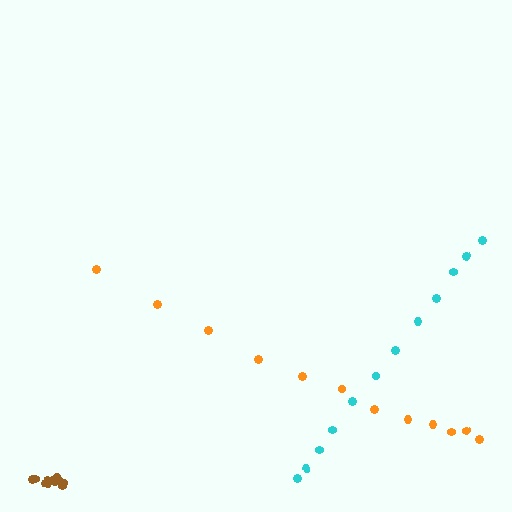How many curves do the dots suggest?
There are 3 distinct paths.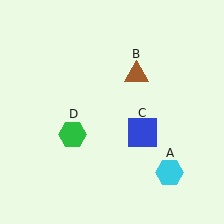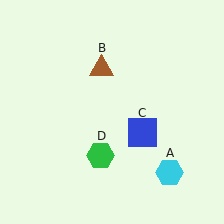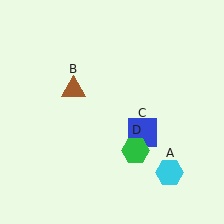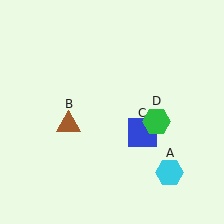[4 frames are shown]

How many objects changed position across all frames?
2 objects changed position: brown triangle (object B), green hexagon (object D).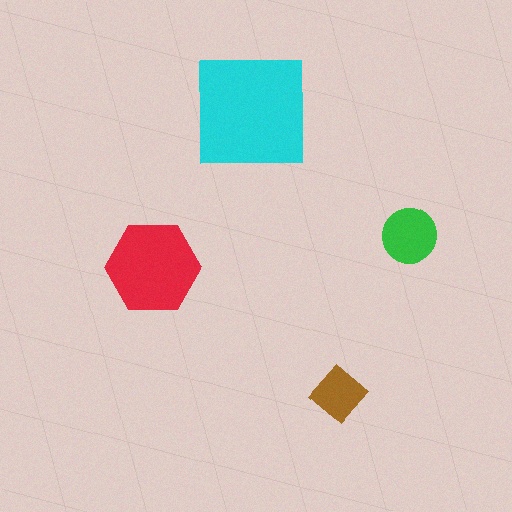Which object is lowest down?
The brown diamond is bottommost.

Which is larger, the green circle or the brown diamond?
The green circle.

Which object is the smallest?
The brown diamond.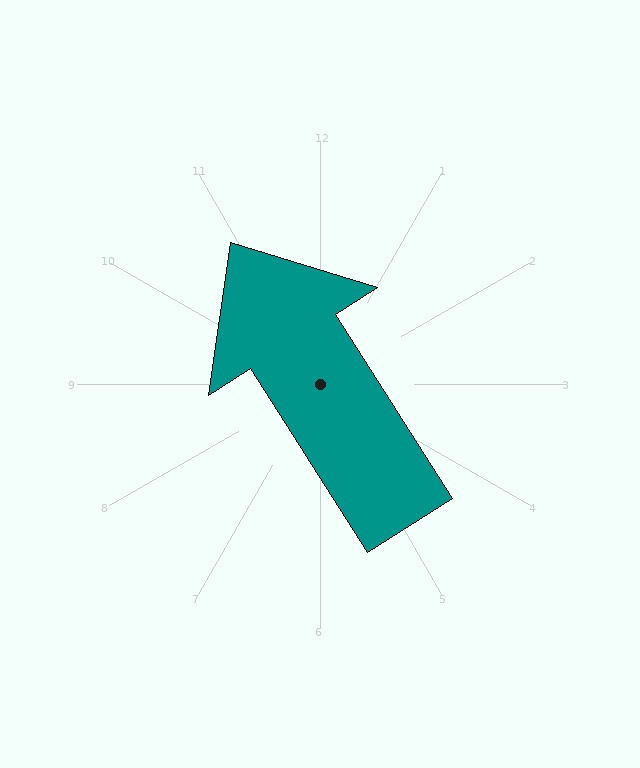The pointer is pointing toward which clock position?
Roughly 11 o'clock.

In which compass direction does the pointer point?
Northwest.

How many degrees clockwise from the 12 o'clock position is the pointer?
Approximately 328 degrees.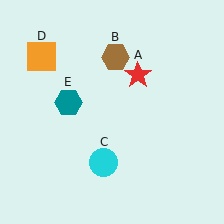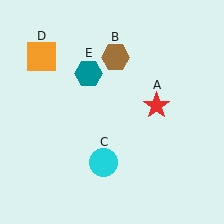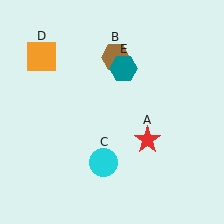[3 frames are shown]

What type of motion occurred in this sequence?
The red star (object A), teal hexagon (object E) rotated clockwise around the center of the scene.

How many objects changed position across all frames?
2 objects changed position: red star (object A), teal hexagon (object E).